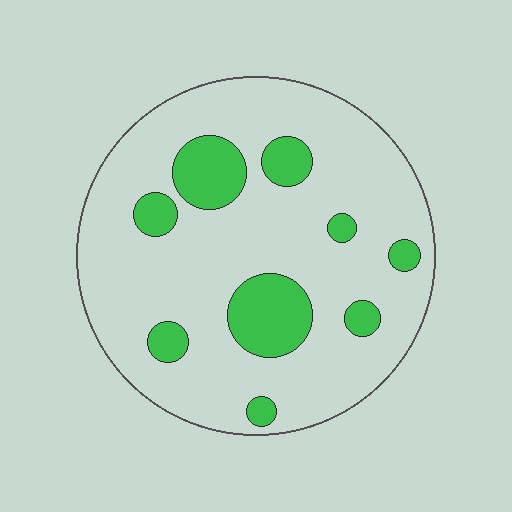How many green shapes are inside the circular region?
9.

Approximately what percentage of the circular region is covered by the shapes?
Approximately 20%.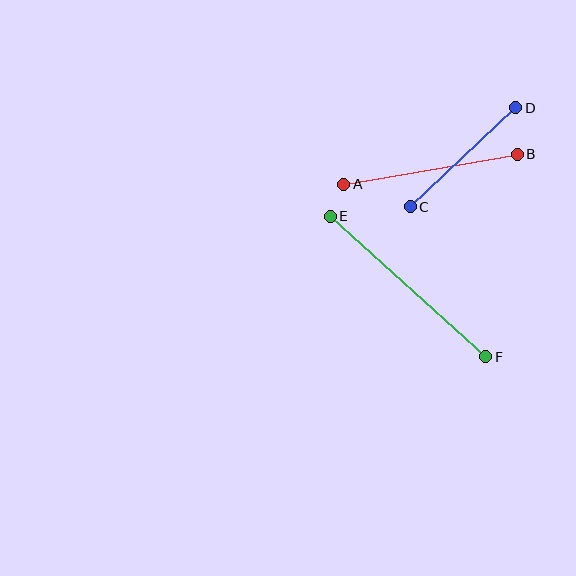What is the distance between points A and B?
The distance is approximately 177 pixels.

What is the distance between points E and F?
The distance is approximately 210 pixels.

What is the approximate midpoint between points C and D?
The midpoint is at approximately (463, 157) pixels.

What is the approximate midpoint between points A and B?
The midpoint is at approximately (430, 169) pixels.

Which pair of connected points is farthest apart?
Points E and F are farthest apart.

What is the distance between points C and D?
The distance is approximately 145 pixels.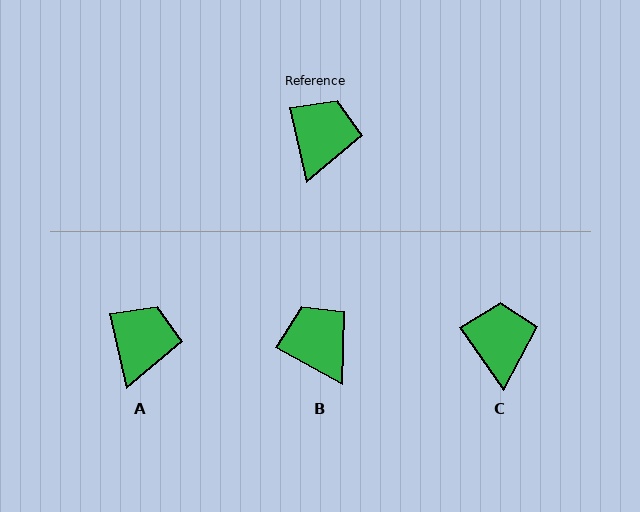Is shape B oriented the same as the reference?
No, it is off by about 48 degrees.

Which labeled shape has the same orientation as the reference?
A.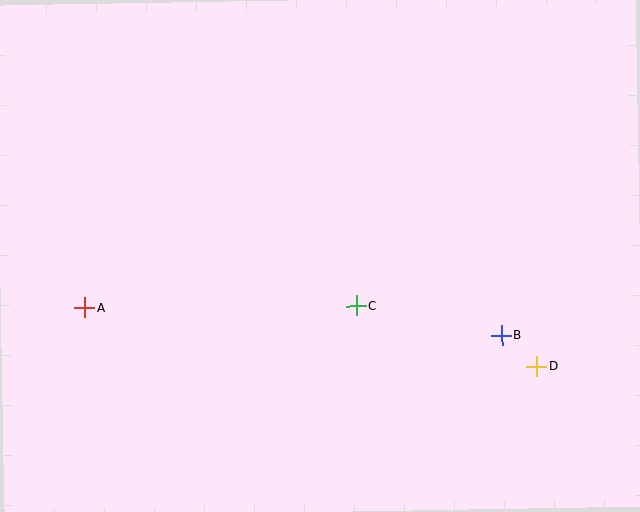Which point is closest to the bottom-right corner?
Point D is closest to the bottom-right corner.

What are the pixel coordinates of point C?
Point C is at (356, 306).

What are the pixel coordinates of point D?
Point D is at (537, 367).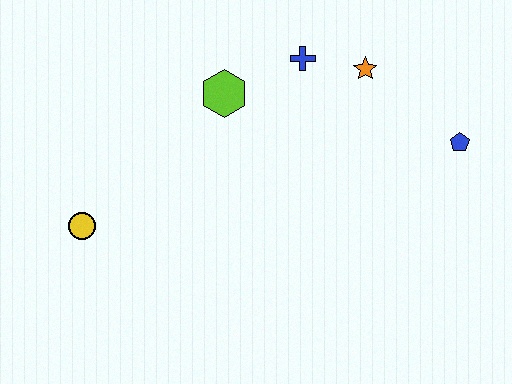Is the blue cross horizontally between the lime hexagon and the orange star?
Yes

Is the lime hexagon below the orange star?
Yes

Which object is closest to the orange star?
The blue cross is closest to the orange star.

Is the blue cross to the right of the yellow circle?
Yes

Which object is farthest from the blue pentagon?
The yellow circle is farthest from the blue pentagon.